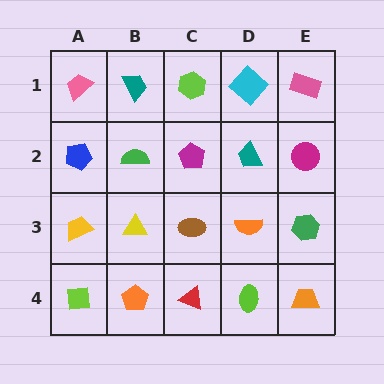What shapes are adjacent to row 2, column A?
A pink trapezoid (row 1, column A), a yellow trapezoid (row 3, column A), a green semicircle (row 2, column B).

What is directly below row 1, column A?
A blue pentagon.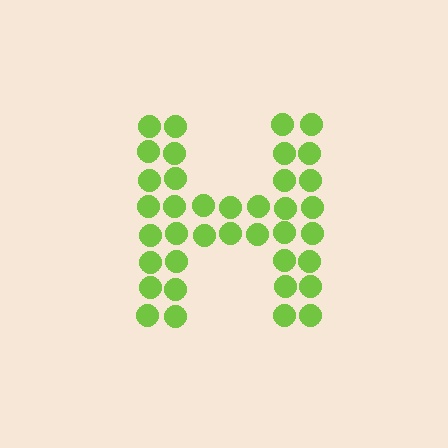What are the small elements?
The small elements are circles.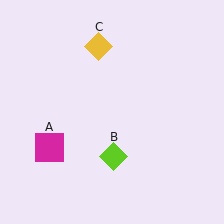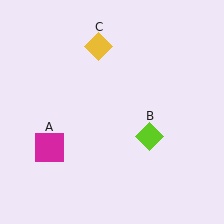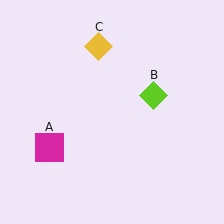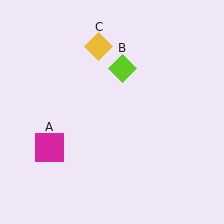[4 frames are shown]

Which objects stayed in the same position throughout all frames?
Magenta square (object A) and yellow diamond (object C) remained stationary.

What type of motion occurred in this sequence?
The lime diamond (object B) rotated counterclockwise around the center of the scene.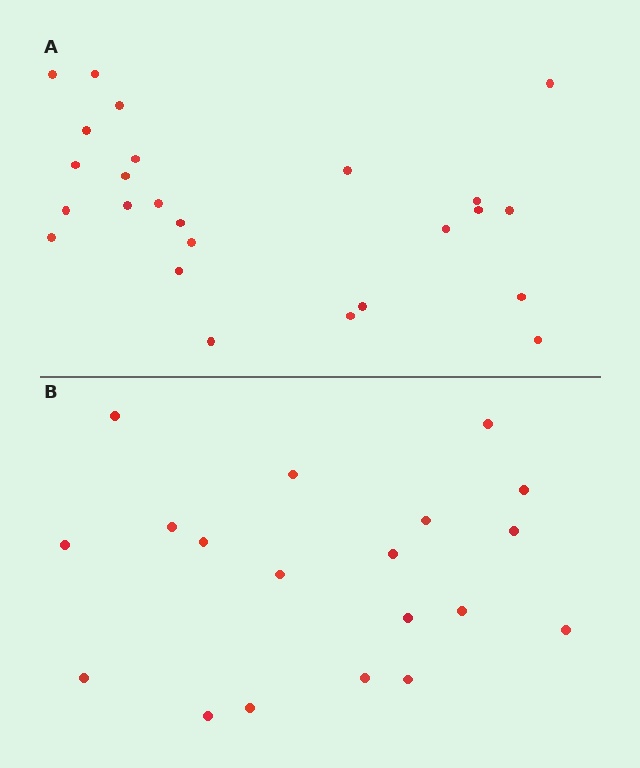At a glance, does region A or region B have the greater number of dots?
Region A (the top region) has more dots.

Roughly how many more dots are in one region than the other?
Region A has about 6 more dots than region B.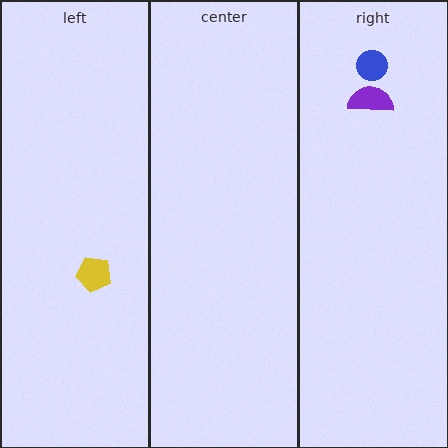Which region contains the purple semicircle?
The right region.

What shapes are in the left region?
The yellow pentagon.